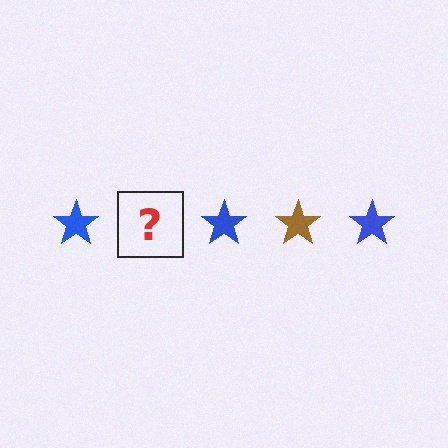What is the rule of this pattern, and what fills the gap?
The rule is that the pattern cycles through blue, brown stars. The gap should be filled with a brown star.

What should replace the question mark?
The question mark should be replaced with a brown star.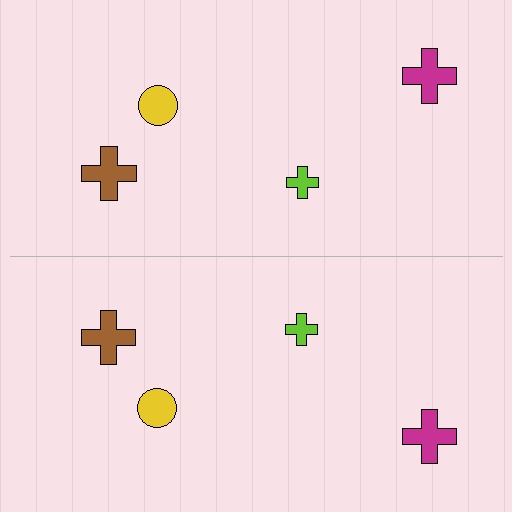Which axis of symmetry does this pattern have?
The pattern has a horizontal axis of symmetry running through the center of the image.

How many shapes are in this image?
There are 8 shapes in this image.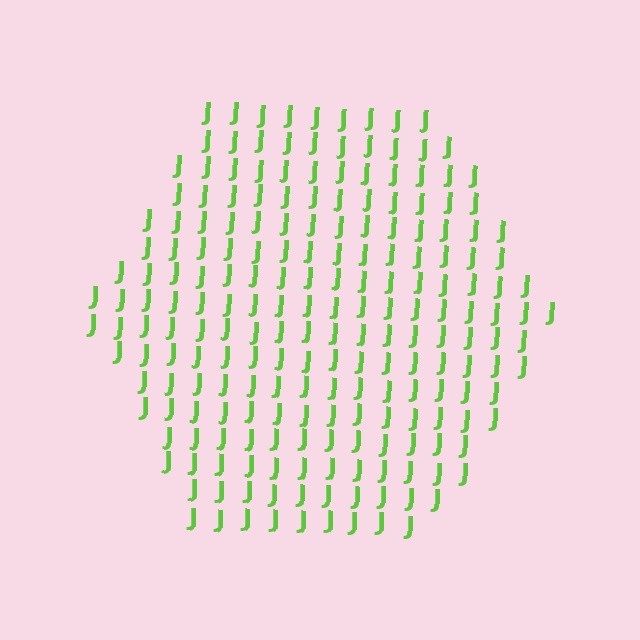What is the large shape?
The large shape is a hexagon.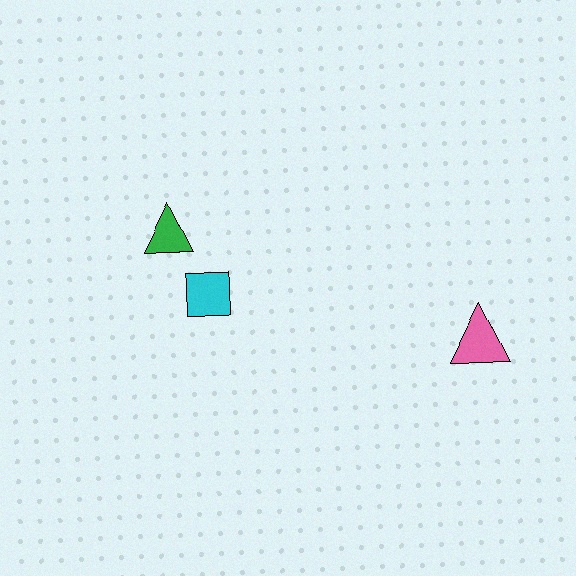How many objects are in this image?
There are 3 objects.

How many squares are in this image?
There is 1 square.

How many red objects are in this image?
There are no red objects.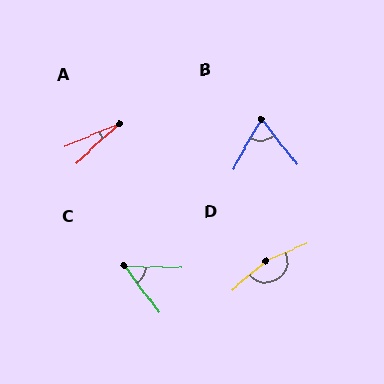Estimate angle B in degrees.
Approximately 68 degrees.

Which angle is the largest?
D, at approximately 162 degrees.